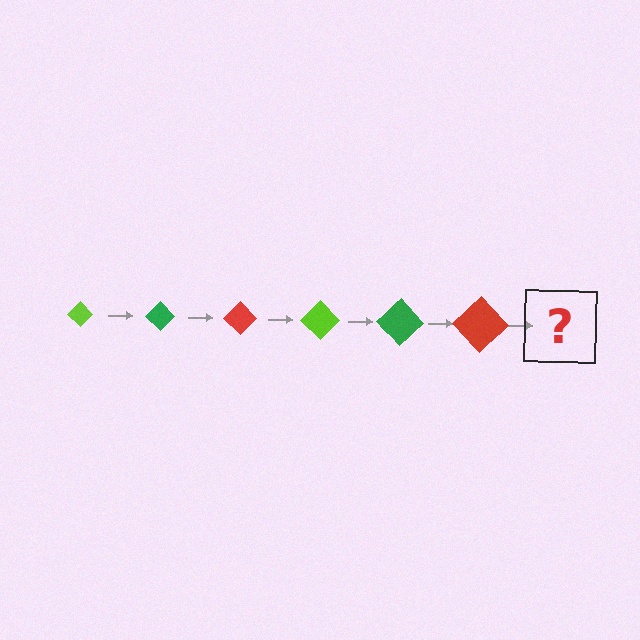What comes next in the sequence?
The next element should be a lime diamond, larger than the previous one.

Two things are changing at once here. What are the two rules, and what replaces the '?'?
The two rules are that the diamond grows larger each step and the color cycles through lime, green, and red. The '?' should be a lime diamond, larger than the previous one.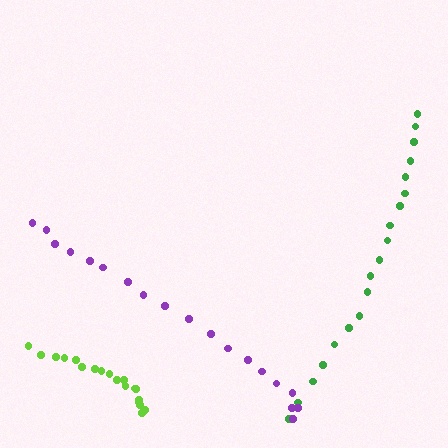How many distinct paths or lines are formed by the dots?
There are 3 distinct paths.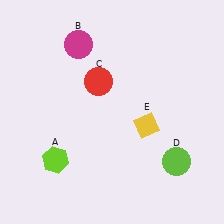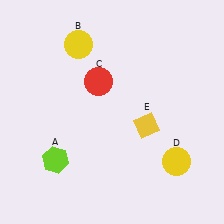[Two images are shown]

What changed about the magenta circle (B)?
In Image 1, B is magenta. In Image 2, it changed to yellow.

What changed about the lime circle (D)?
In Image 1, D is lime. In Image 2, it changed to yellow.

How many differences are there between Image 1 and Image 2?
There are 2 differences between the two images.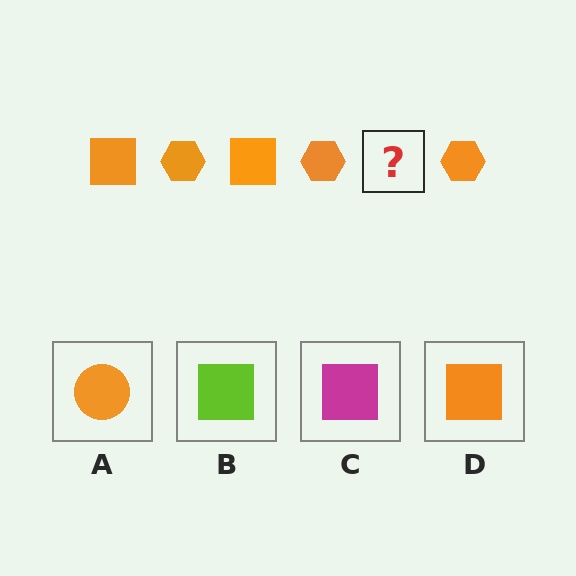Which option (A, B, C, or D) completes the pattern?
D.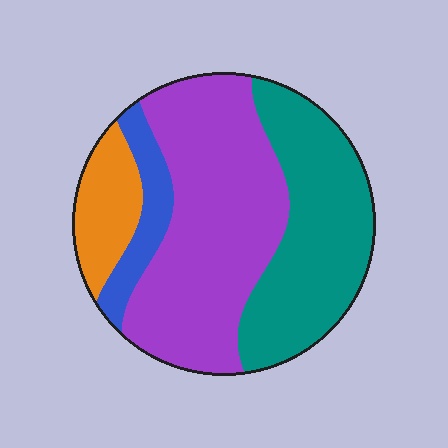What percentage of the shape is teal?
Teal covers about 35% of the shape.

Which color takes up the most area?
Purple, at roughly 45%.